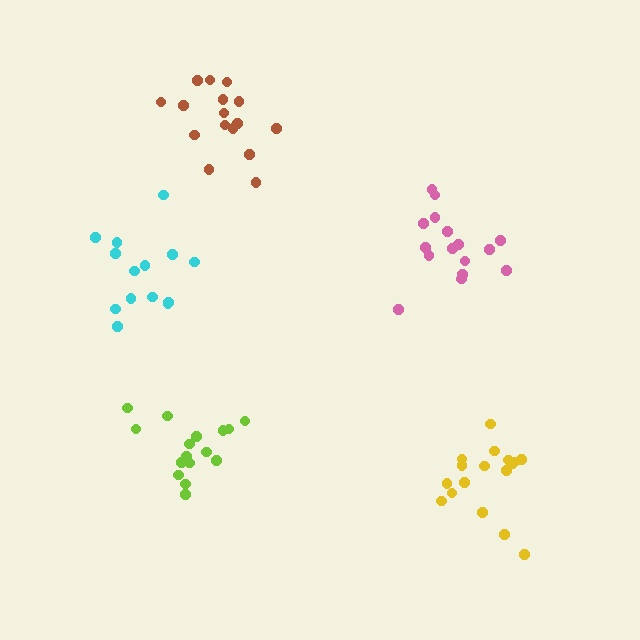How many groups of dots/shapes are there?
There are 5 groups.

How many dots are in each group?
Group 1: 14 dots, Group 2: 16 dots, Group 3: 16 dots, Group 4: 17 dots, Group 5: 16 dots (79 total).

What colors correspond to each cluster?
The clusters are colored: cyan, pink, lime, yellow, brown.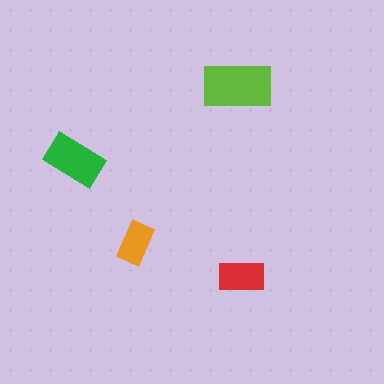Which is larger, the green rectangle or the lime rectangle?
The lime one.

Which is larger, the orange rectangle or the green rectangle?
The green one.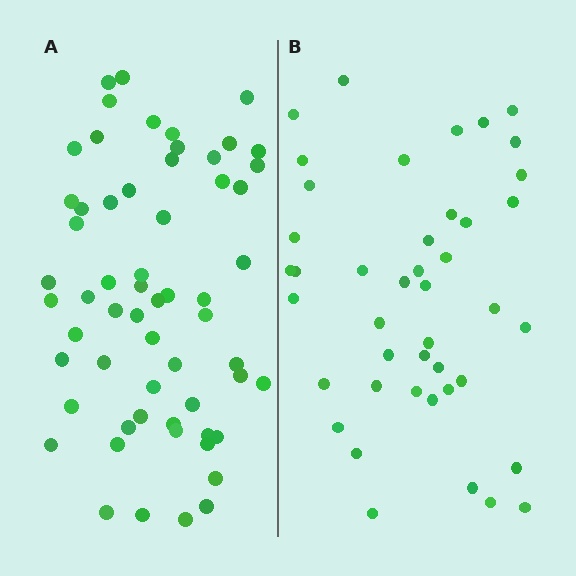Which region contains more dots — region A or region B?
Region A (the left region) has more dots.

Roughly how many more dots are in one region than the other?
Region A has approximately 15 more dots than region B.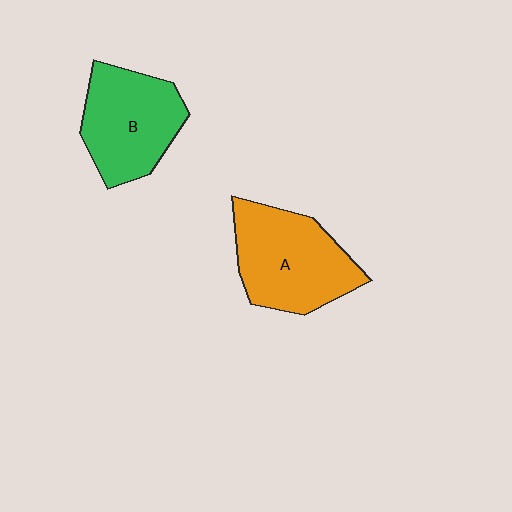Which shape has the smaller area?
Shape B (green).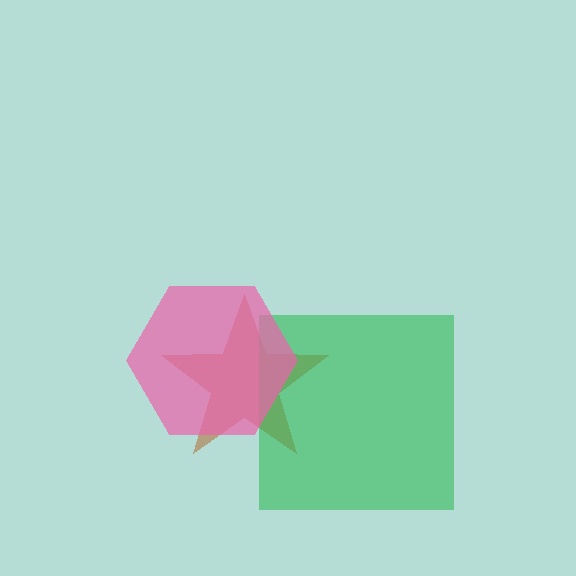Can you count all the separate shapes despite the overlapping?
Yes, there are 3 separate shapes.